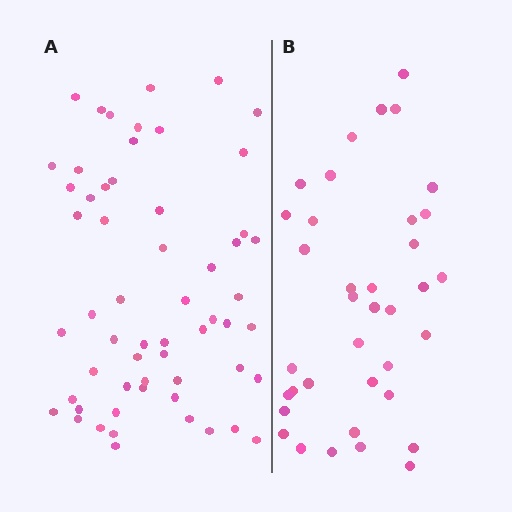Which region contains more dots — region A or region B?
Region A (the left region) has more dots.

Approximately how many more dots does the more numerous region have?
Region A has approximately 20 more dots than region B.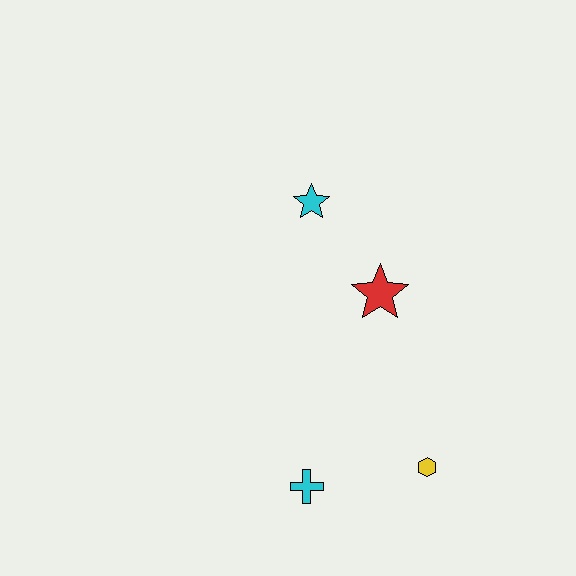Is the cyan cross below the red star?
Yes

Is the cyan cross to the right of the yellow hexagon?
No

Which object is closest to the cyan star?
The red star is closest to the cyan star.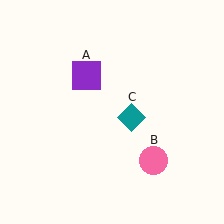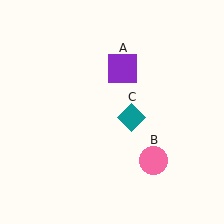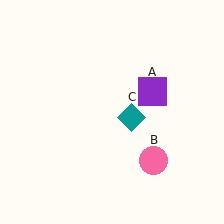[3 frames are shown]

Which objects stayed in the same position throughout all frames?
Pink circle (object B) and teal diamond (object C) remained stationary.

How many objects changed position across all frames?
1 object changed position: purple square (object A).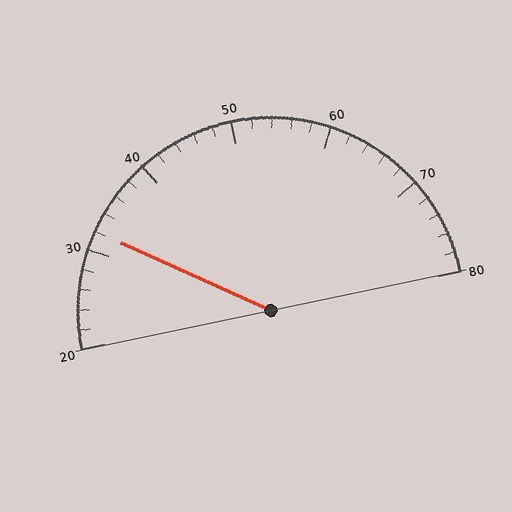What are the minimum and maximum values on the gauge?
The gauge ranges from 20 to 80.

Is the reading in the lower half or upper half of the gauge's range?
The reading is in the lower half of the range (20 to 80).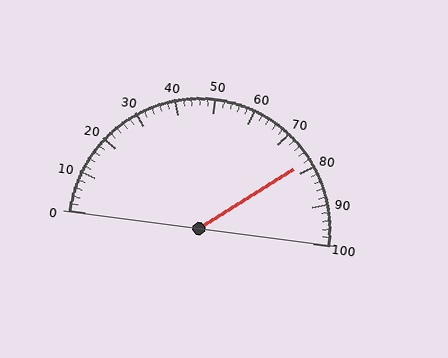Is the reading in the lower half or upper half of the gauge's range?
The reading is in the upper half of the range (0 to 100).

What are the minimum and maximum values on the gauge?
The gauge ranges from 0 to 100.